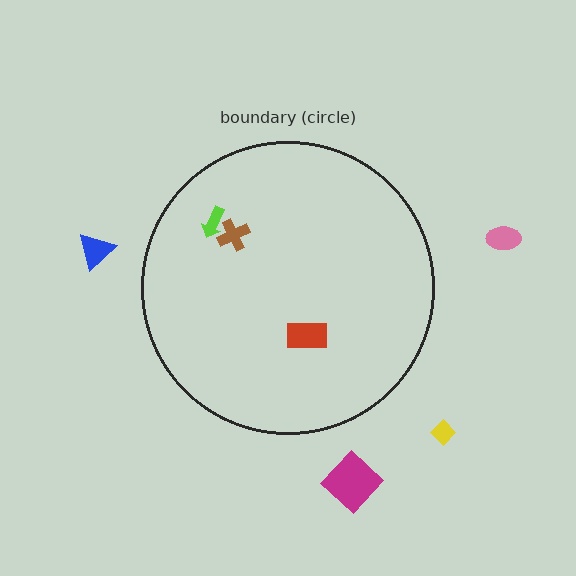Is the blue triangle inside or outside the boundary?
Outside.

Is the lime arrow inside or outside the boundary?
Inside.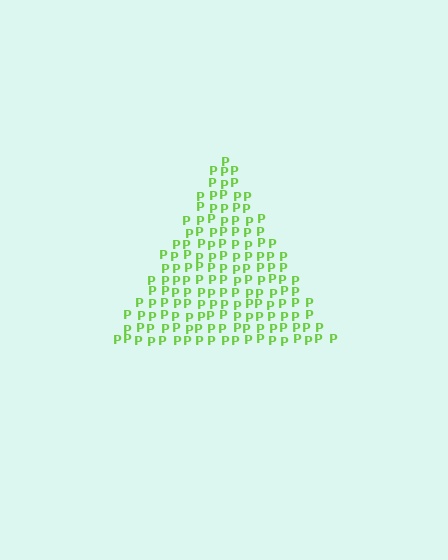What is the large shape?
The large shape is a triangle.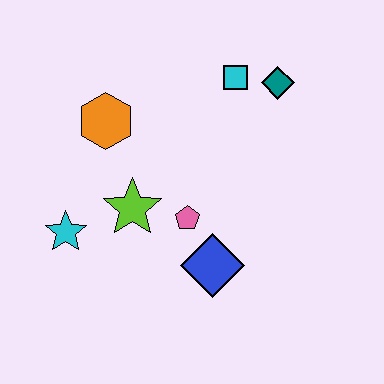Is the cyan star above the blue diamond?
Yes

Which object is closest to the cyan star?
The lime star is closest to the cyan star.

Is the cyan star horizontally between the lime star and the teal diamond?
No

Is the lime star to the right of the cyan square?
No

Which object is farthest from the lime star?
The teal diamond is farthest from the lime star.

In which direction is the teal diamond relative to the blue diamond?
The teal diamond is above the blue diamond.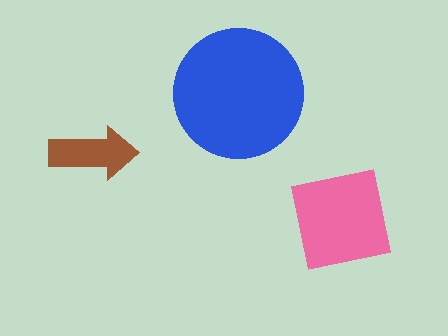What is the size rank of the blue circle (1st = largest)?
1st.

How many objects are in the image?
There are 3 objects in the image.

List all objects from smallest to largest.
The brown arrow, the pink square, the blue circle.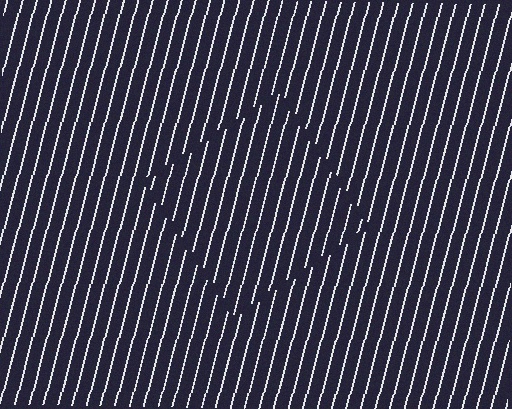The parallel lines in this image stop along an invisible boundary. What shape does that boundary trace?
An illusory square. The interior of the shape contains the same grating, shifted by half a period — the contour is defined by the phase discontinuity where line-ends from the inner and outer gratings abut.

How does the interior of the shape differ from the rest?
The interior of the shape contains the same grating, shifted by half a period — the contour is defined by the phase discontinuity where line-ends from the inner and outer gratings abut.